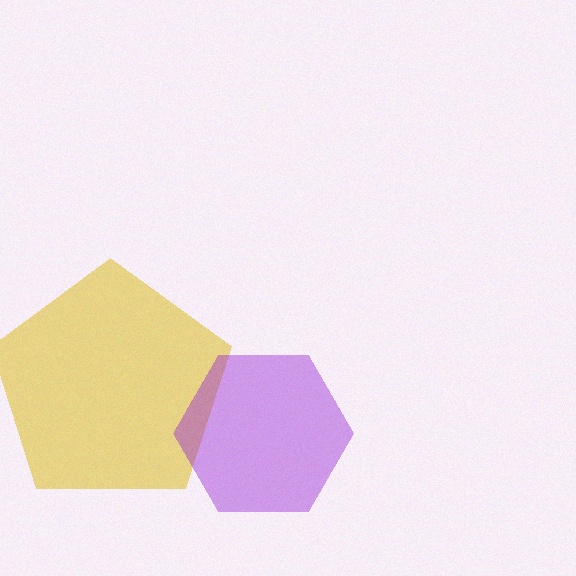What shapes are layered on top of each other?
The layered shapes are: a yellow pentagon, a purple hexagon.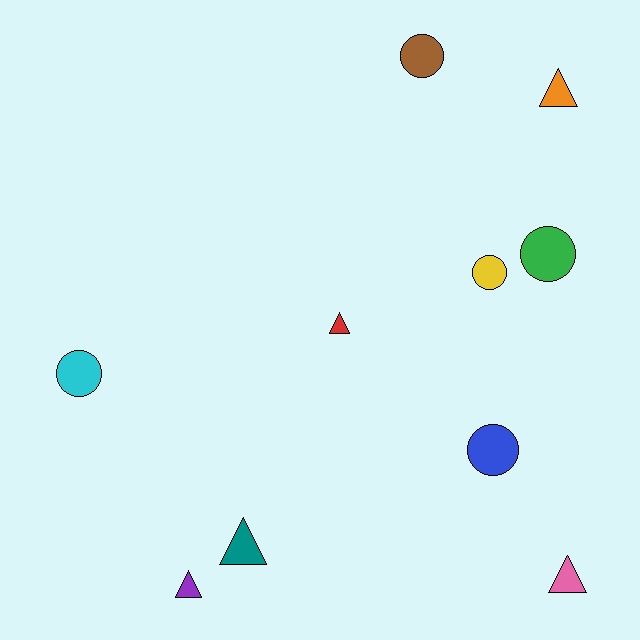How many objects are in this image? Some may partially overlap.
There are 10 objects.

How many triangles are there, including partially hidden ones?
There are 5 triangles.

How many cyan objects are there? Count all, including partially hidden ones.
There is 1 cyan object.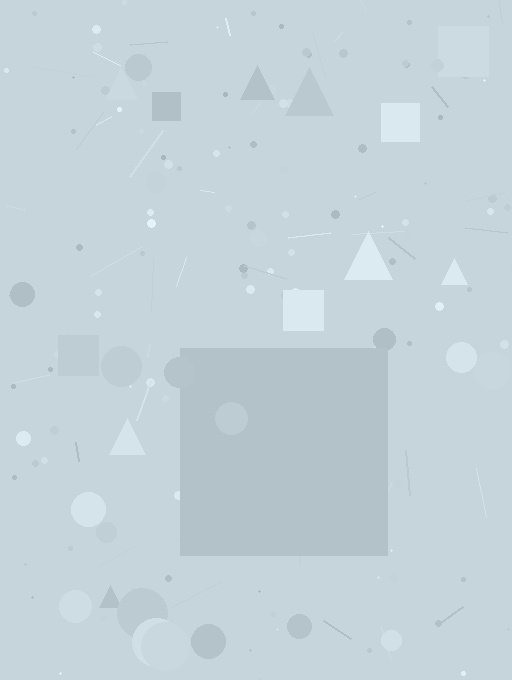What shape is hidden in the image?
A square is hidden in the image.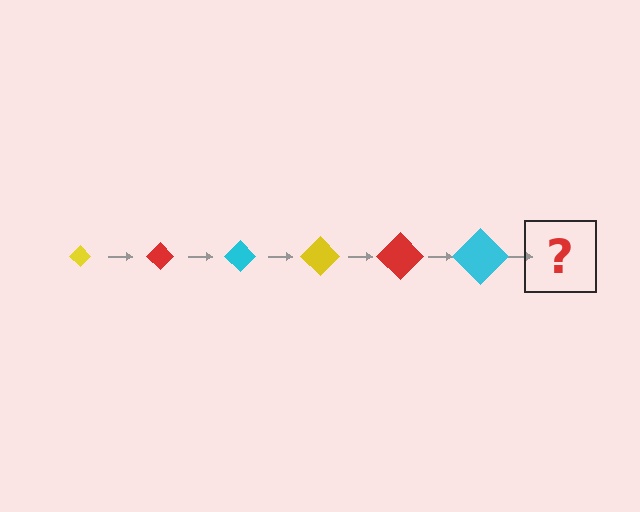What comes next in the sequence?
The next element should be a yellow diamond, larger than the previous one.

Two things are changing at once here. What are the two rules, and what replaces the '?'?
The two rules are that the diamond grows larger each step and the color cycles through yellow, red, and cyan. The '?' should be a yellow diamond, larger than the previous one.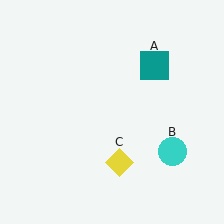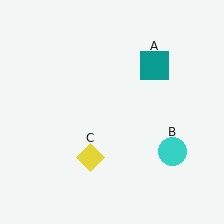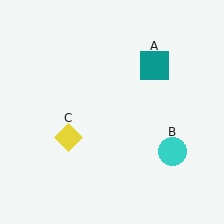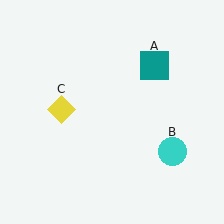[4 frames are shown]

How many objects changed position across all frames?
1 object changed position: yellow diamond (object C).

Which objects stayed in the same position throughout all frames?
Teal square (object A) and cyan circle (object B) remained stationary.